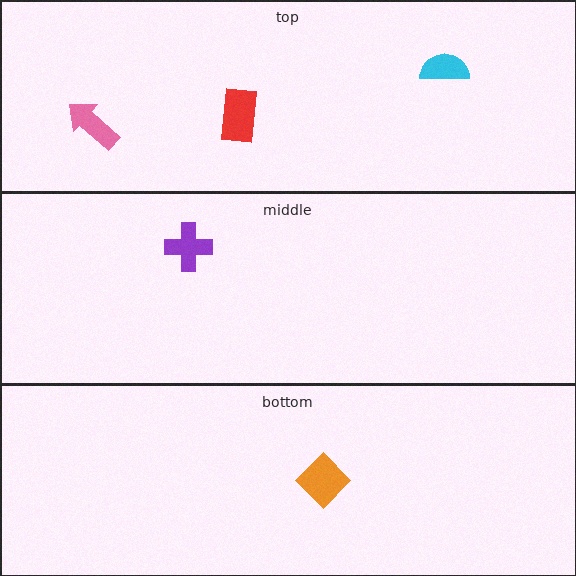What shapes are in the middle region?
The purple cross.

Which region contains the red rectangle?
The top region.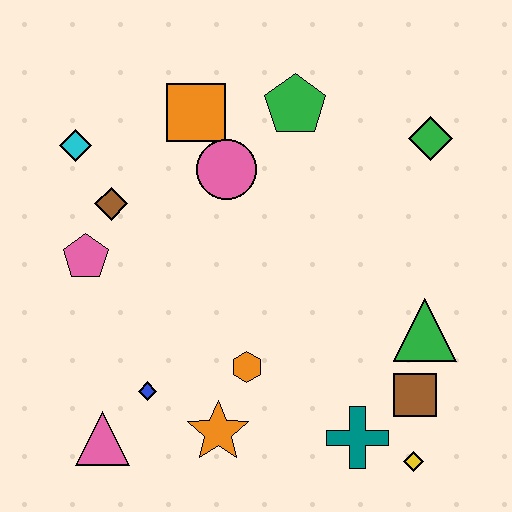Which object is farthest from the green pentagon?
The pink triangle is farthest from the green pentagon.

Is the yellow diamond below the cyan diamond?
Yes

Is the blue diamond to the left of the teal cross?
Yes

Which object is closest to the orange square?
The pink circle is closest to the orange square.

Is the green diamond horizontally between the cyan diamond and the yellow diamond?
No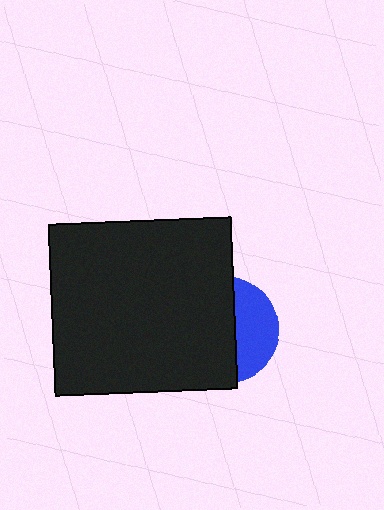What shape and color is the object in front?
The object in front is a black rectangle.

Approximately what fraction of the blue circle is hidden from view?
Roughly 63% of the blue circle is hidden behind the black rectangle.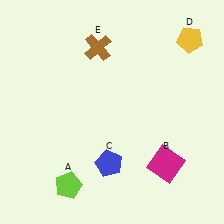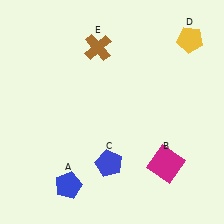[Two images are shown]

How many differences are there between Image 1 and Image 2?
There is 1 difference between the two images.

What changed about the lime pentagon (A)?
In Image 1, A is lime. In Image 2, it changed to blue.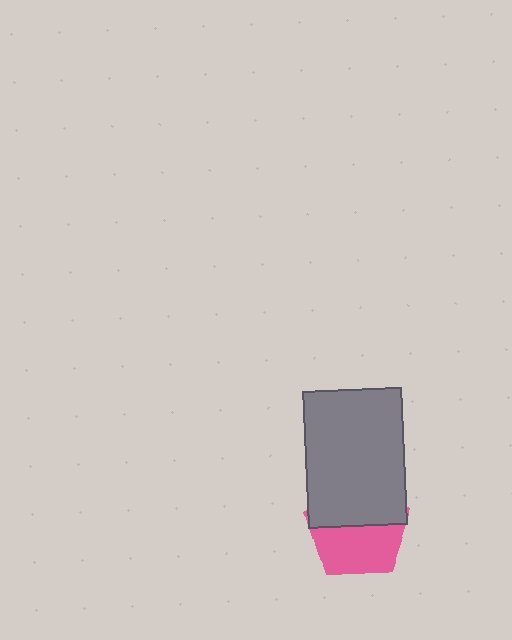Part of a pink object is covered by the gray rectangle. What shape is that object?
It is a pentagon.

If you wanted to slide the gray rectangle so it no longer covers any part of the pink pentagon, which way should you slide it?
Slide it up — that is the most direct way to separate the two shapes.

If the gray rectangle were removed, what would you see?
You would see the complete pink pentagon.